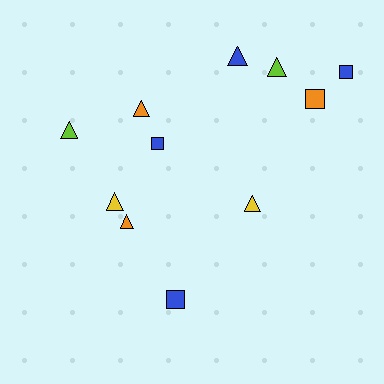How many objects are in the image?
There are 11 objects.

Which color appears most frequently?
Blue, with 4 objects.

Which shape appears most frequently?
Triangle, with 7 objects.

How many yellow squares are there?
There are no yellow squares.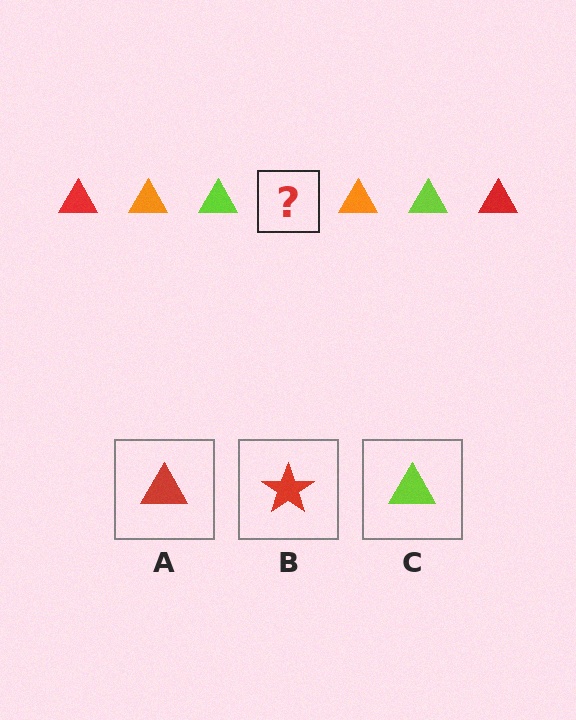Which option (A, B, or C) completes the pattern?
A.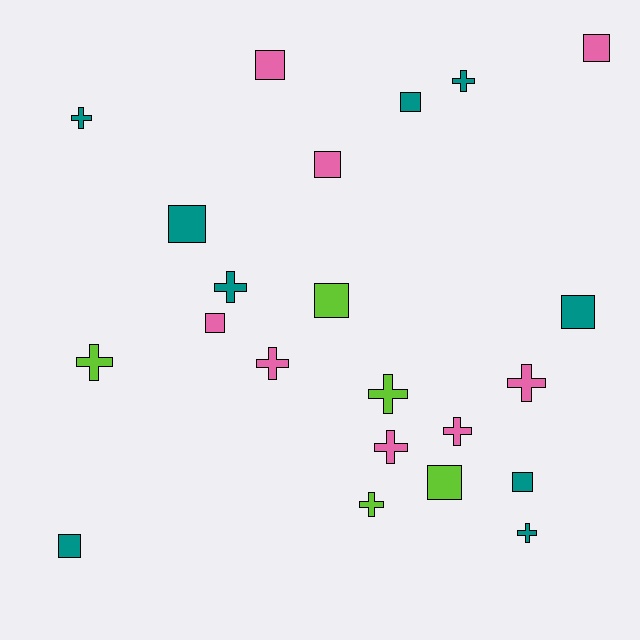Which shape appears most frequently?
Cross, with 11 objects.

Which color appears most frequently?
Teal, with 9 objects.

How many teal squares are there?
There are 5 teal squares.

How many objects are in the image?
There are 22 objects.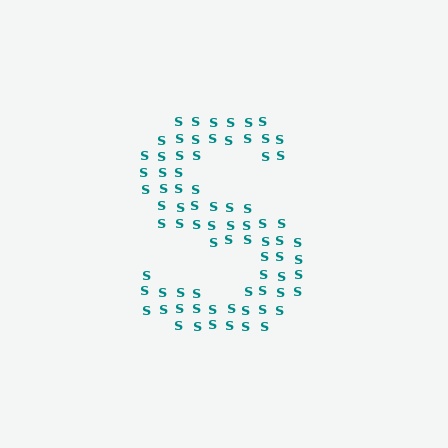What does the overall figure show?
The overall figure shows the letter S.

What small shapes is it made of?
It is made of small letter S's.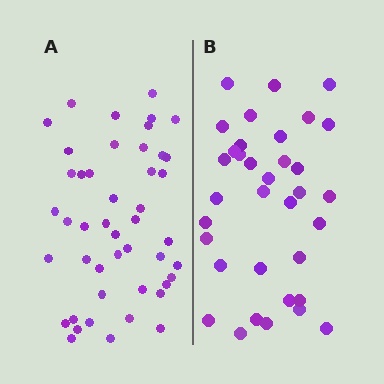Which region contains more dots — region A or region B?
Region A (the left region) has more dots.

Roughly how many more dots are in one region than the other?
Region A has roughly 12 or so more dots than region B.